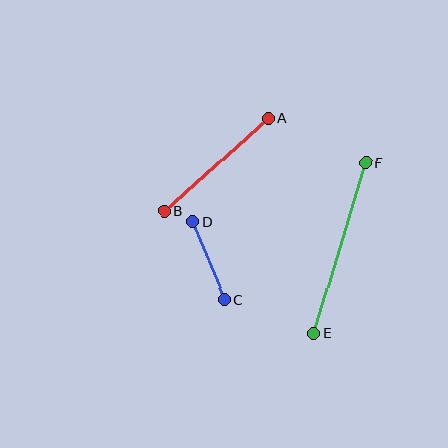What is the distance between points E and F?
The distance is approximately 178 pixels.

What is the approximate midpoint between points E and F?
The midpoint is at approximately (340, 248) pixels.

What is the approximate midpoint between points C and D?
The midpoint is at approximately (209, 261) pixels.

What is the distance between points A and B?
The distance is approximately 139 pixels.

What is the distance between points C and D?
The distance is approximately 84 pixels.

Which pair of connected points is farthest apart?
Points E and F are farthest apart.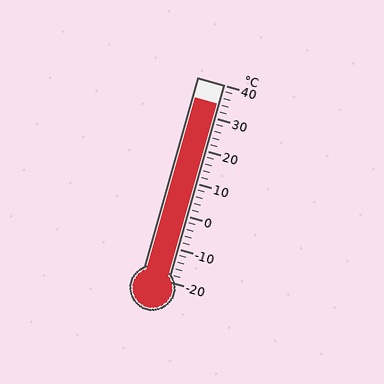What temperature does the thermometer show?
The thermometer shows approximately 34°C.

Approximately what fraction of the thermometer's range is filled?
The thermometer is filled to approximately 90% of its range.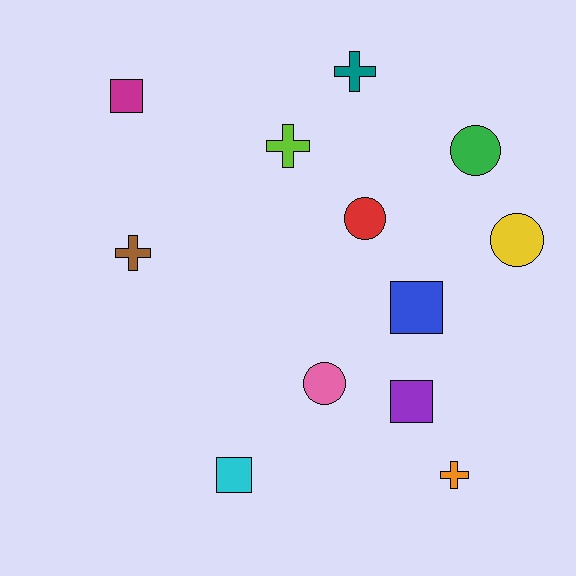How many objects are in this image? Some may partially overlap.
There are 12 objects.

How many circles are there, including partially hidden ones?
There are 4 circles.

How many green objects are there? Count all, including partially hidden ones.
There is 1 green object.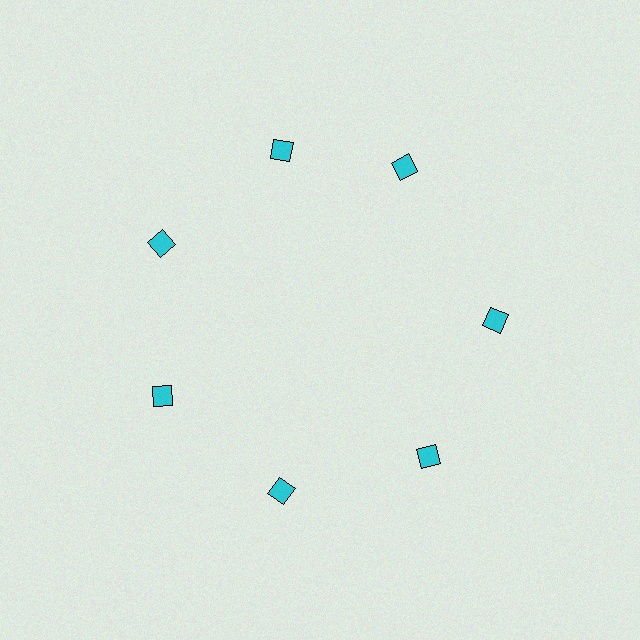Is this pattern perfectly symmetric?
No. The 7 cyan diamonds are arranged in a ring, but one element near the 1 o'clock position is rotated out of alignment along the ring, breaking the 7-fold rotational symmetry.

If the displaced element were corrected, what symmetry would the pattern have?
It would have 7-fold rotational symmetry — the pattern would map onto itself every 51 degrees.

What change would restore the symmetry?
The symmetry would be restored by rotating it back into even spacing with its neighbors so that all 7 diamonds sit at equal angles and equal distance from the center.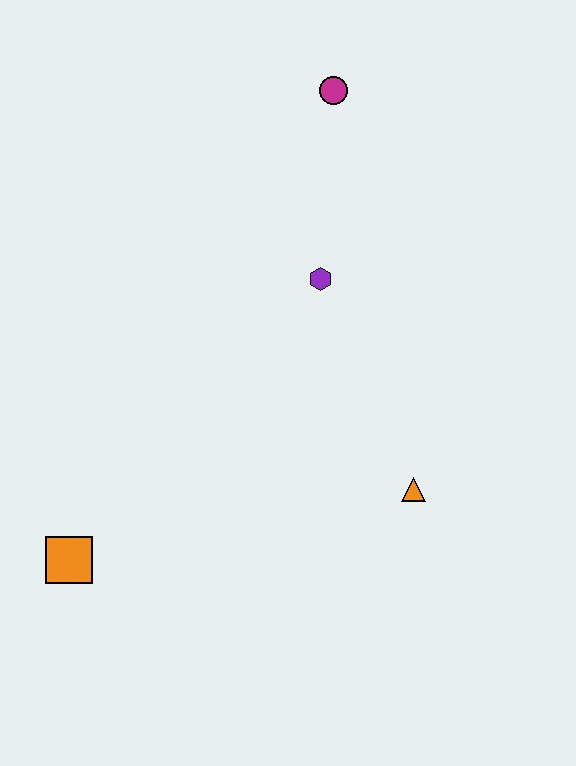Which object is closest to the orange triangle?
The purple hexagon is closest to the orange triangle.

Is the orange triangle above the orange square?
Yes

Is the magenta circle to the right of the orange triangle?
No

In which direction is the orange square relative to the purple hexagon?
The orange square is below the purple hexagon.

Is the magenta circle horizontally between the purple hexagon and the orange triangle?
Yes